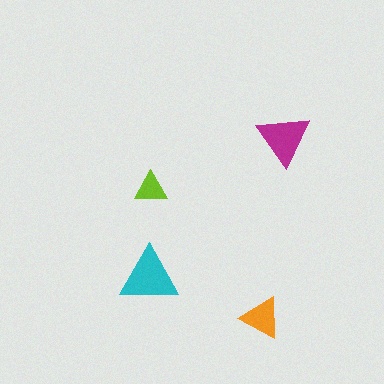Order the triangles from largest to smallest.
the cyan one, the magenta one, the orange one, the lime one.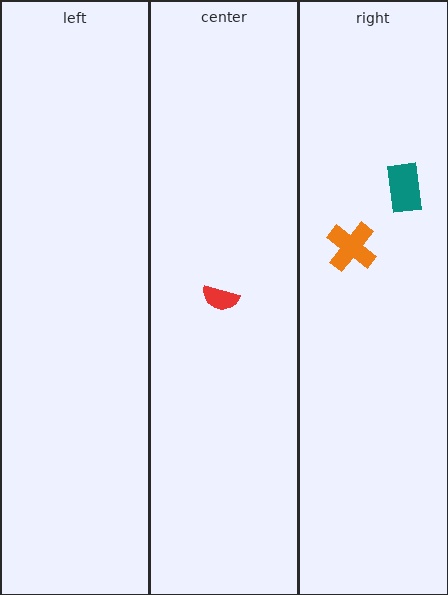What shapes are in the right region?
The teal rectangle, the orange cross.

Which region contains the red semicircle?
The center region.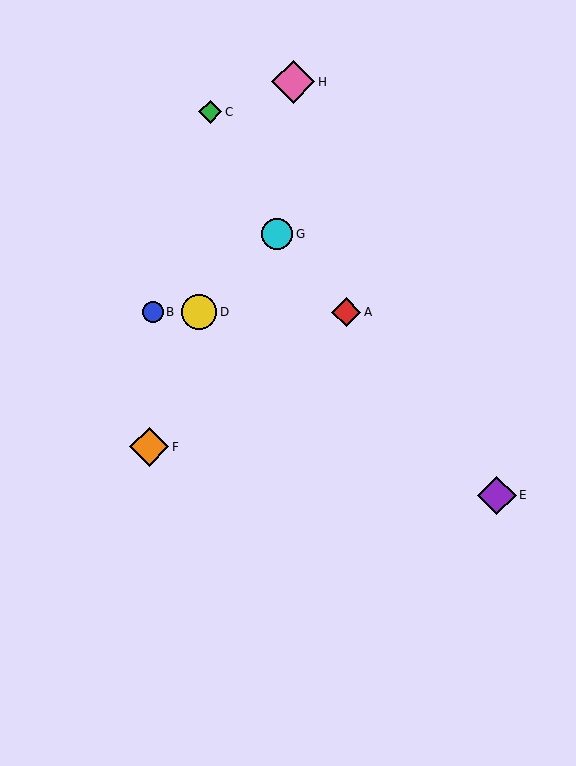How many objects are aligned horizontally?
3 objects (A, B, D) are aligned horizontally.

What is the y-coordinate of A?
Object A is at y≈312.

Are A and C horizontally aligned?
No, A is at y≈312 and C is at y≈112.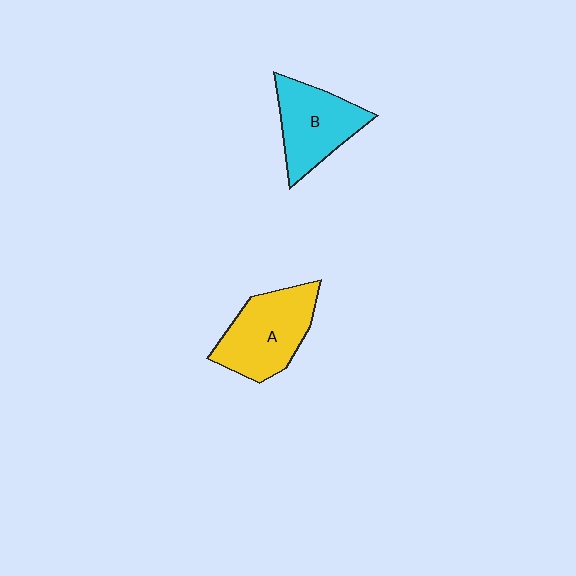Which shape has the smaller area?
Shape B (cyan).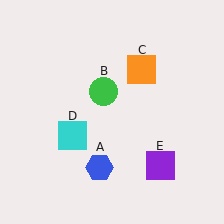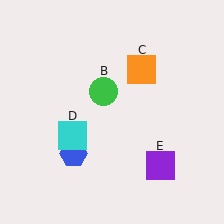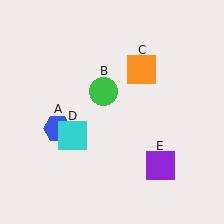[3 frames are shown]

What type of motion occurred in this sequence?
The blue hexagon (object A) rotated clockwise around the center of the scene.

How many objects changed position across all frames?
1 object changed position: blue hexagon (object A).